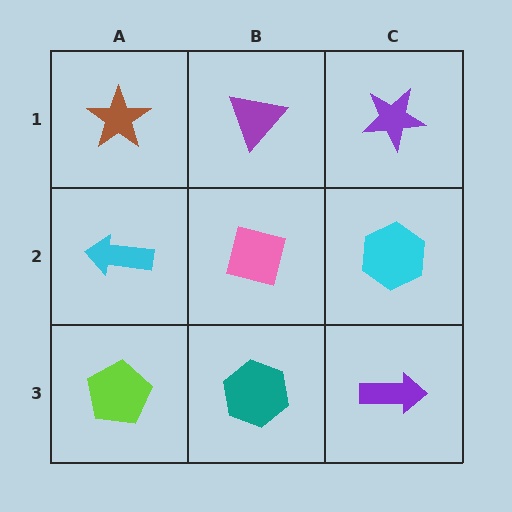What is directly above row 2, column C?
A purple star.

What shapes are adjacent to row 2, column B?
A purple triangle (row 1, column B), a teal hexagon (row 3, column B), a cyan arrow (row 2, column A), a cyan hexagon (row 2, column C).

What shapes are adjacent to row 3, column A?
A cyan arrow (row 2, column A), a teal hexagon (row 3, column B).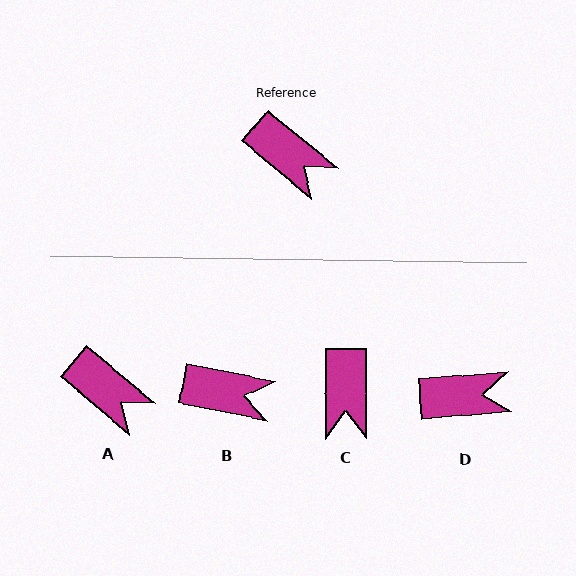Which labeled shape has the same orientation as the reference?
A.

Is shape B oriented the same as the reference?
No, it is off by about 28 degrees.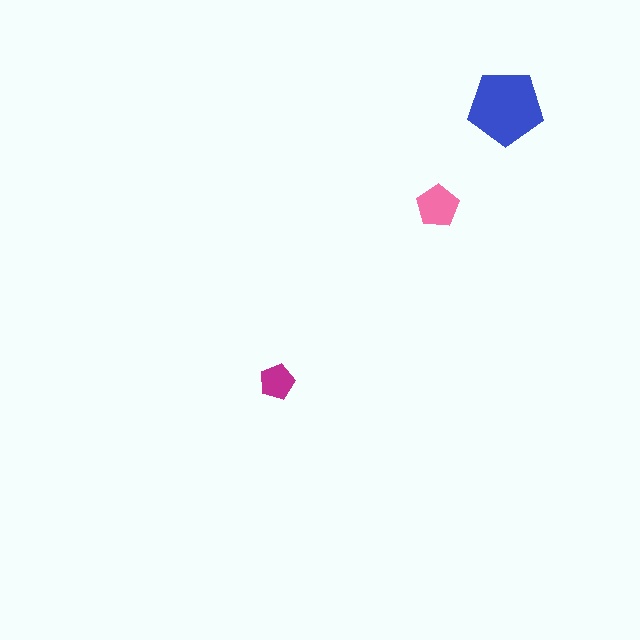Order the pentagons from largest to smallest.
the blue one, the pink one, the magenta one.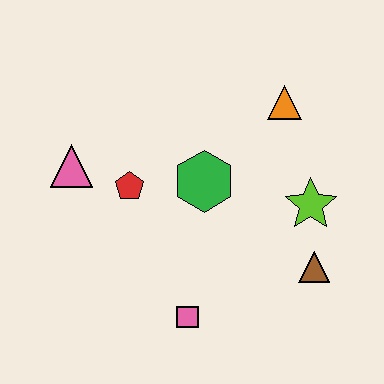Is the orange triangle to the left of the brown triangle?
Yes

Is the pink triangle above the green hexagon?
Yes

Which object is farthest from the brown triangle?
The pink triangle is farthest from the brown triangle.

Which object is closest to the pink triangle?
The red pentagon is closest to the pink triangle.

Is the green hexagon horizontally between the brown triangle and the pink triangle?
Yes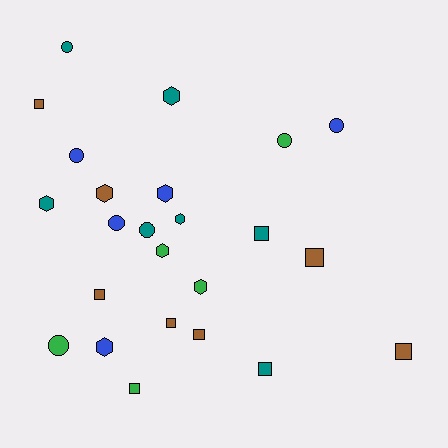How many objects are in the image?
There are 24 objects.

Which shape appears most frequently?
Square, with 9 objects.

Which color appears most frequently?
Teal, with 7 objects.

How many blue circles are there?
There are 3 blue circles.